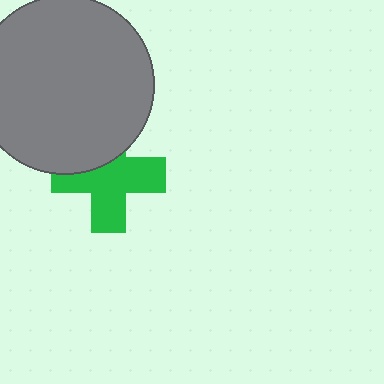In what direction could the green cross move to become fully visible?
The green cross could move down. That would shift it out from behind the gray circle entirely.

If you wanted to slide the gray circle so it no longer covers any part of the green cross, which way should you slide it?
Slide it up — that is the most direct way to separate the two shapes.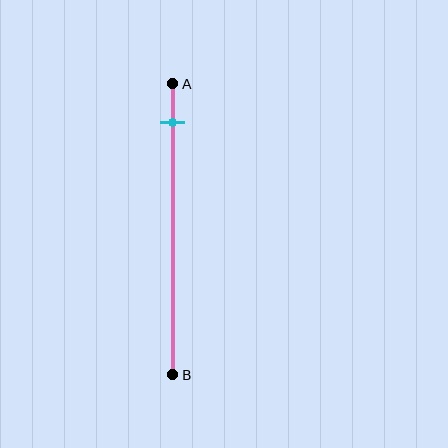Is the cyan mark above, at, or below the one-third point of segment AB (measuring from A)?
The cyan mark is above the one-third point of segment AB.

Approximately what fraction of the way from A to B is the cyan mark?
The cyan mark is approximately 15% of the way from A to B.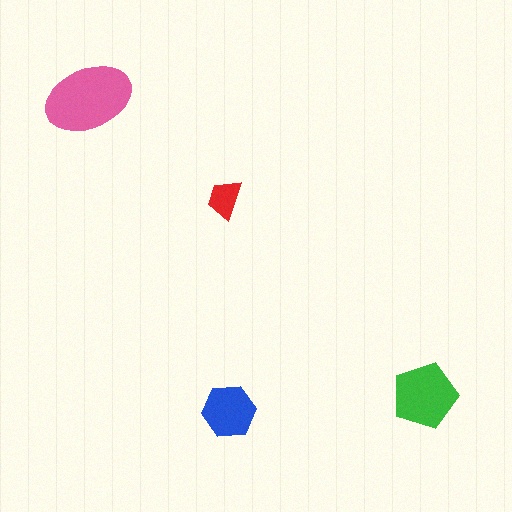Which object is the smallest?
The red trapezoid.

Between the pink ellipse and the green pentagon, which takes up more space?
The pink ellipse.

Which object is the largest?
The pink ellipse.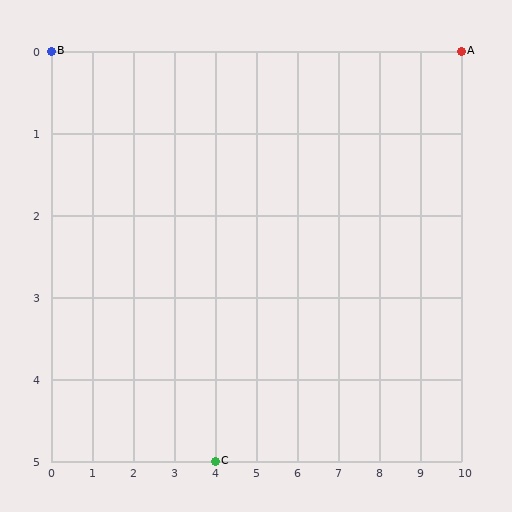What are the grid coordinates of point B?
Point B is at grid coordinates (0, 0).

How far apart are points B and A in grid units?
Points B and A are 10 columns apart.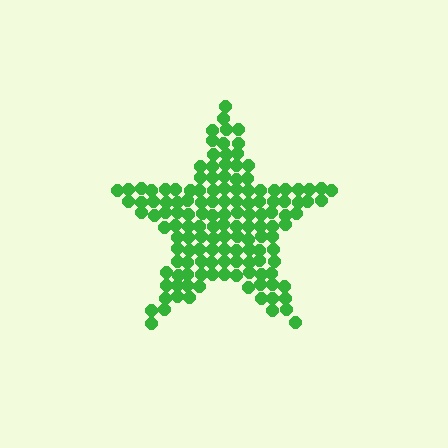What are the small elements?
The small elements are circles.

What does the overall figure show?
The overall figure shows a star.